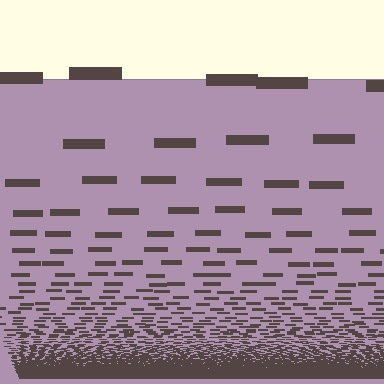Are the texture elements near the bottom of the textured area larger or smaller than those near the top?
Smaller. The gradient is inverted — elements near the bottom are smaller and denser.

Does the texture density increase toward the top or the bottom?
Density increases toward the bottom.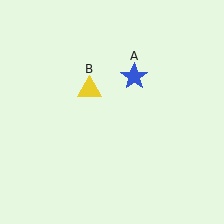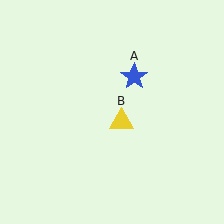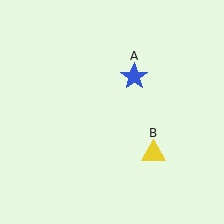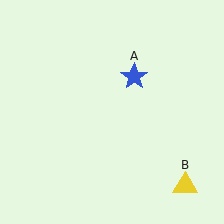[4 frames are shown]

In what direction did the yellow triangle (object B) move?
The yellow triangle (object B) moved down and to the right.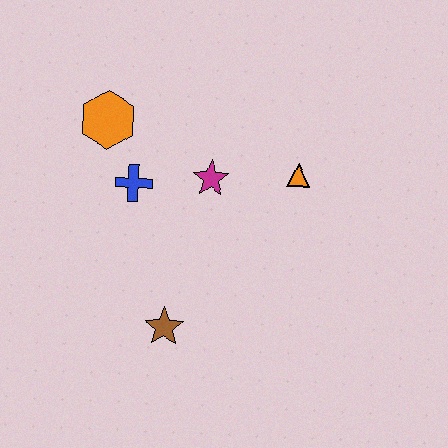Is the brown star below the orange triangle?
Yes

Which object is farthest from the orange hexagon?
The brown star is farthest from the orange hexagon.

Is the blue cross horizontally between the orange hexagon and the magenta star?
Yes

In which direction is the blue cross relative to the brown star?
The blue cross is above the brown star.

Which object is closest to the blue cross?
The orange hexagon is closest to the blue cross.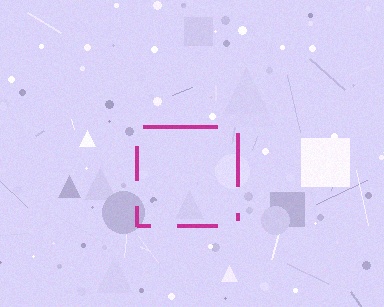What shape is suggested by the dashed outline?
The dashed outline suggests a square.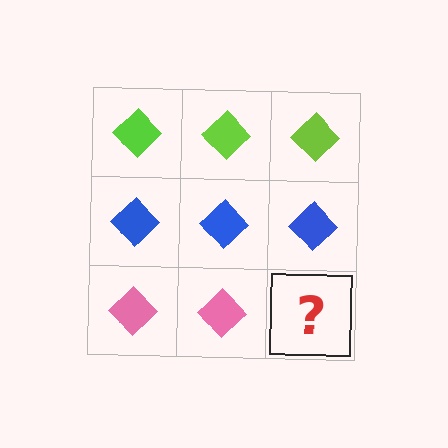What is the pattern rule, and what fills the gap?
The rule is that each row has a consistent color. The gap should be filled with a pink diamond.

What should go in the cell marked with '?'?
The missing cell should contain a pink diamond.